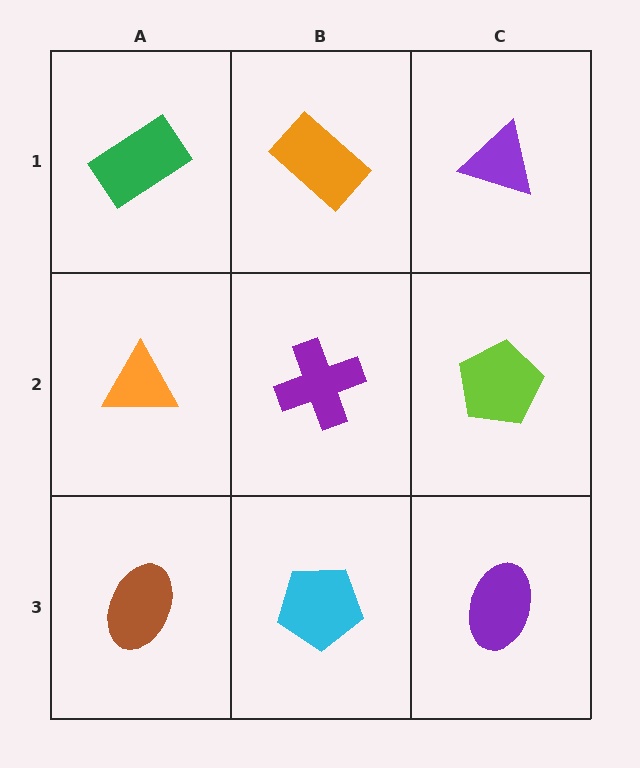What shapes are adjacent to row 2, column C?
A purple triangle (row 1, column C), a purple ellipse (row 3, column C), a purple cross (row 2, column B).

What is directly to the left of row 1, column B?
A green rectangle.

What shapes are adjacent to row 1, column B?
A purple cross (row 2, column B), a green rectangle (row 1, column A), a purple triangle (row 1, column C).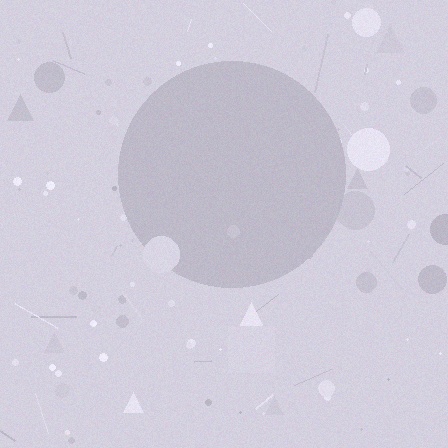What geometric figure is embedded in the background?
A circle is embedded in the background.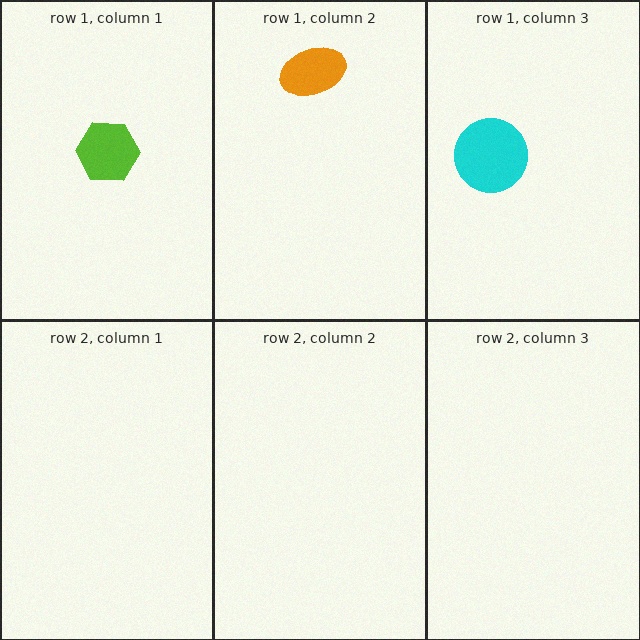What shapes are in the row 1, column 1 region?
The lime hexagon.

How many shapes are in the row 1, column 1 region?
1.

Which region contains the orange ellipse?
The row 1, column 2 region.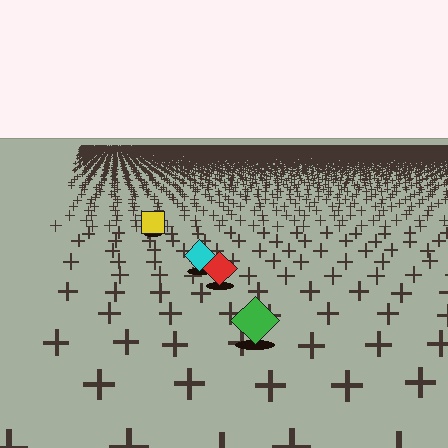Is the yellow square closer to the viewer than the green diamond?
No. The green diamond is closer — you can tell from the texture gradient: the ground texture is coarser near it.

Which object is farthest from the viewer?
The yellow square is farthest from the viewer. It appears smaller and the ground texture around it is denser.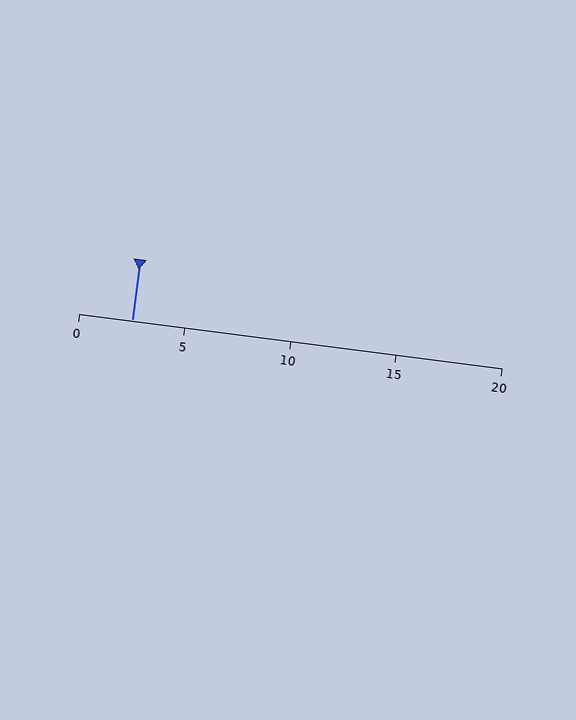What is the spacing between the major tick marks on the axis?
The major ticks are spaced 5 apart.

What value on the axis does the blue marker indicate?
The marker indicates approximately 2.5.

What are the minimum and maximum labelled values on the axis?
The axis runs from 0 to 20.